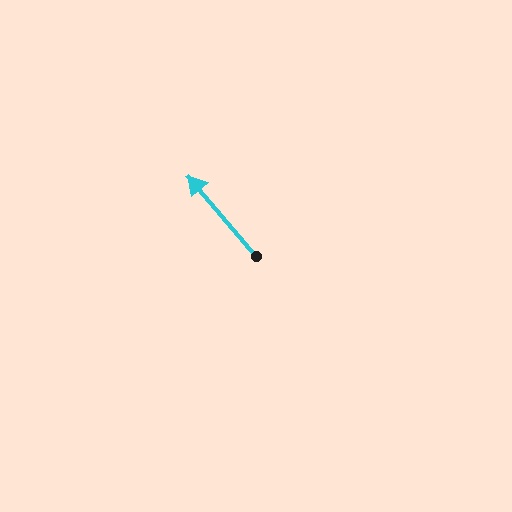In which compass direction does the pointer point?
Northwest.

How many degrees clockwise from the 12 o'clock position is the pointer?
Approximately 320 degrees.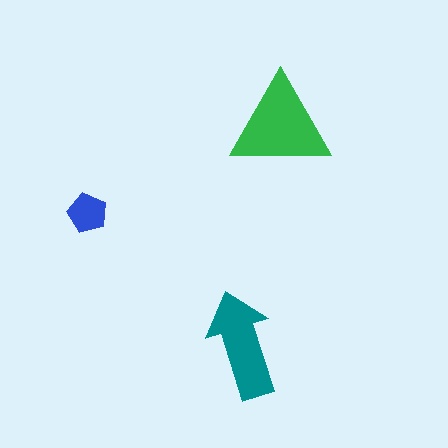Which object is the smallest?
The blue pentagon.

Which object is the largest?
The green triangle.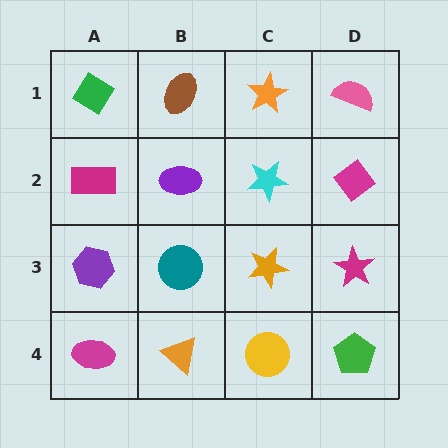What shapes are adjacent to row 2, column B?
A brown ellipse (row 1, column B), a teal circle (row 3, column B), a magenta rectangle (row 2, column A), a cyan star (row 2, column C).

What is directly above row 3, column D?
A magenta diamond.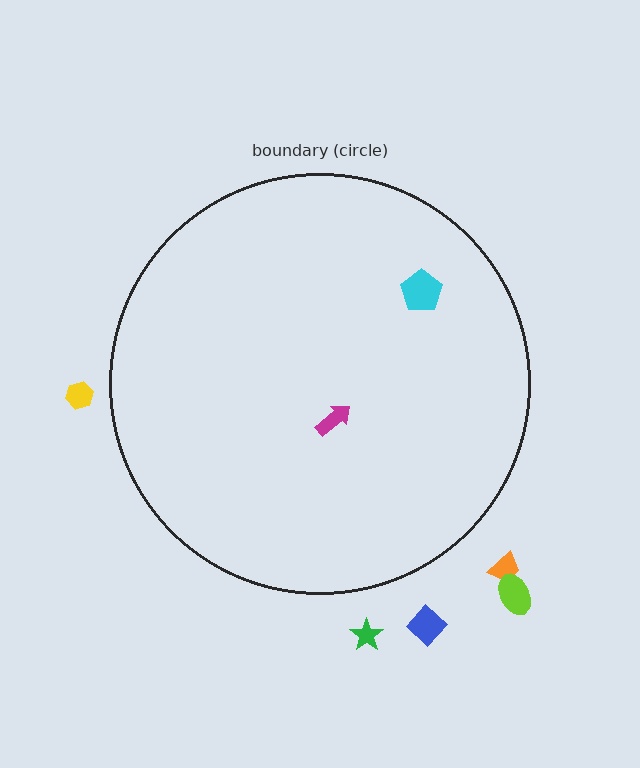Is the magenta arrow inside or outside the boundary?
Inside.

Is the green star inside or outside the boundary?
Outside.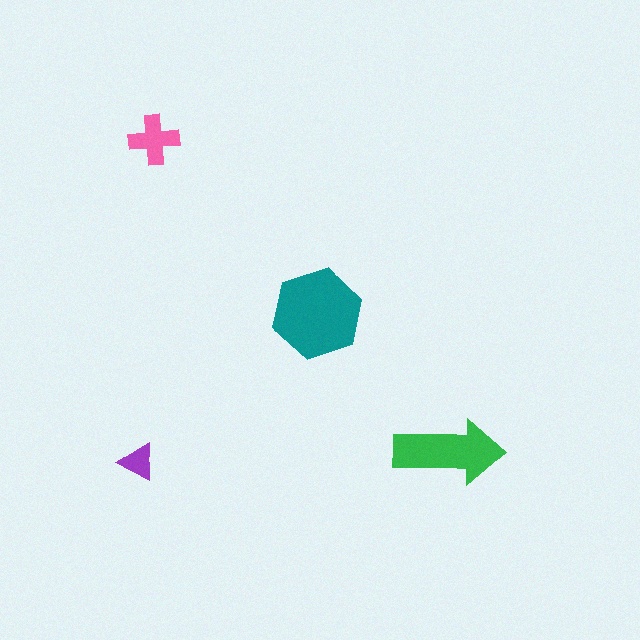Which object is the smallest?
The purple triangle.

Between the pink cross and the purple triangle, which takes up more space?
The pink cross.